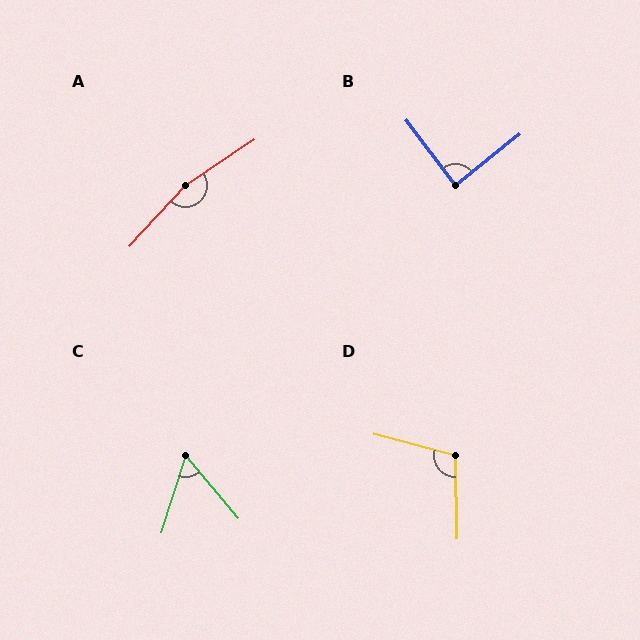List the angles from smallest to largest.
C (58°), B (89°), D (105°), A (166°).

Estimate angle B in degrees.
Approximately 89 degrees.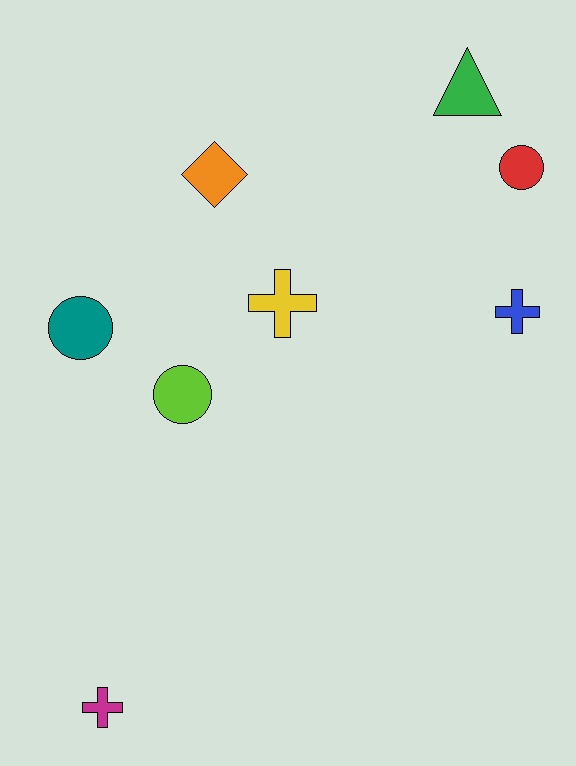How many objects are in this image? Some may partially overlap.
There are 8 objects.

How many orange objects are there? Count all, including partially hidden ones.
There is 1 orange object.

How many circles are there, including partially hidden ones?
There are 3 circles.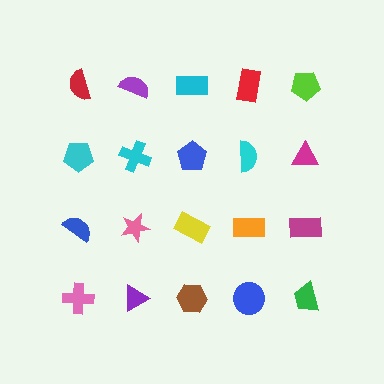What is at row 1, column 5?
A lime pentagon.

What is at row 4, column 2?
A purple triangle.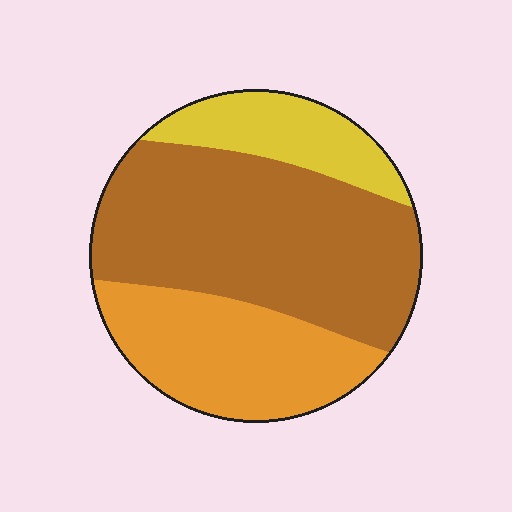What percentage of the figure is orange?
Orange covers roughly 30% of the figure.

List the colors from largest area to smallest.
From largest to smallest: brown, orange, yellow.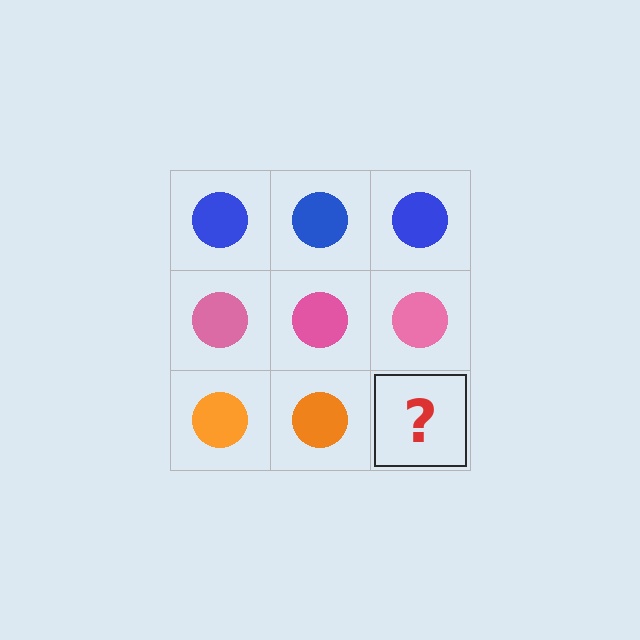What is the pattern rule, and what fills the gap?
The rule is that each row has a consistent color. The gap should be filled with an orange circle.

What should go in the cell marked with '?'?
The missing cell should contain an orange circle.